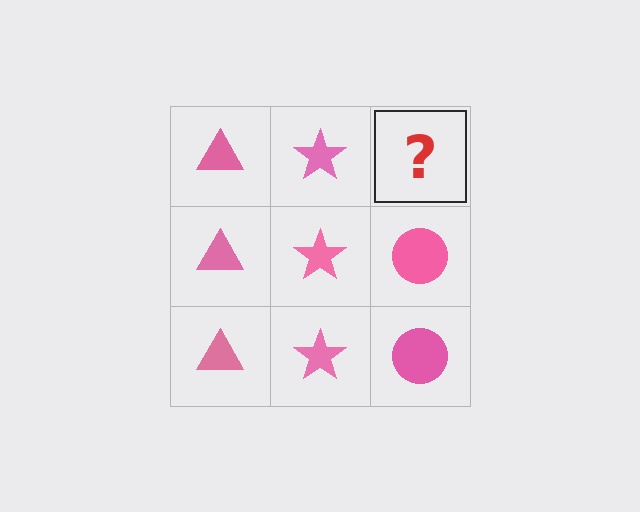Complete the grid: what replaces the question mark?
The question mark should be replaced with a pink circle.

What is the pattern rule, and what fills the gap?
The rule is that each column has a consistent shape. The gap should be filled with a pink circle.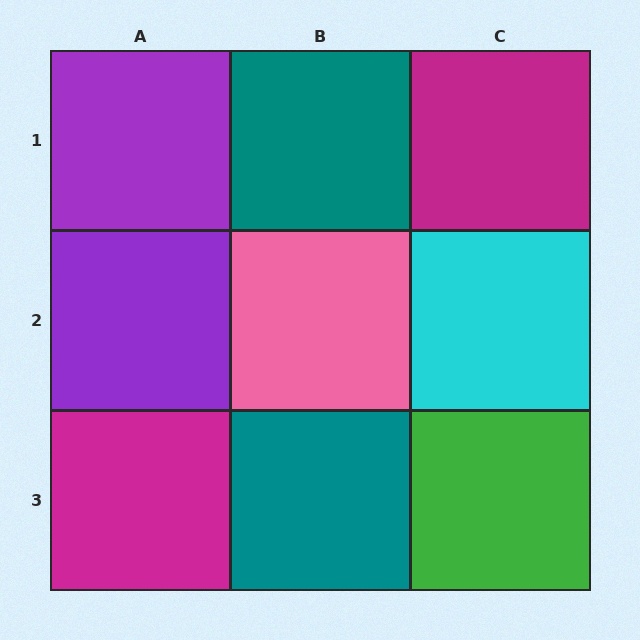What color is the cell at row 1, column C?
Magenta.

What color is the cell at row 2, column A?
Purple.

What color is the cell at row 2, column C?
Cyan.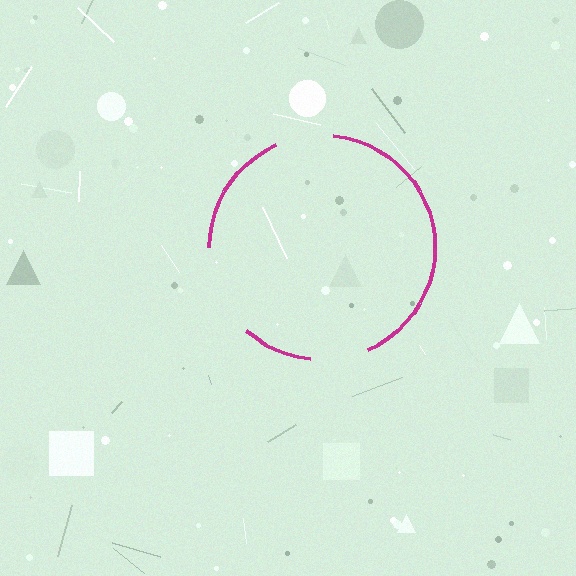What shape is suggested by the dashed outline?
The dashed outline suggests a circle.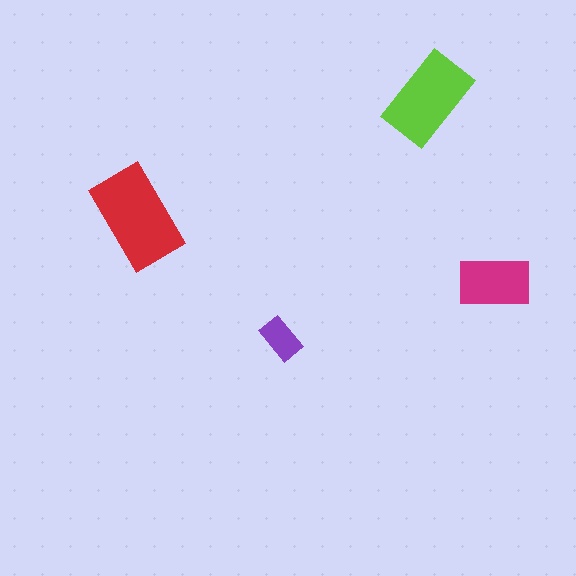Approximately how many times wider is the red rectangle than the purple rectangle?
About 2.5 times wider.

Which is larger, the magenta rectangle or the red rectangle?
The red one.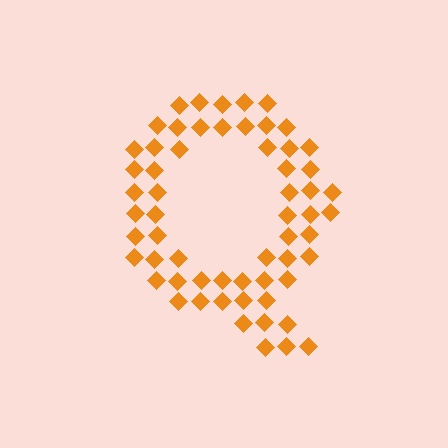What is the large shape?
The large shape is the letter Q.